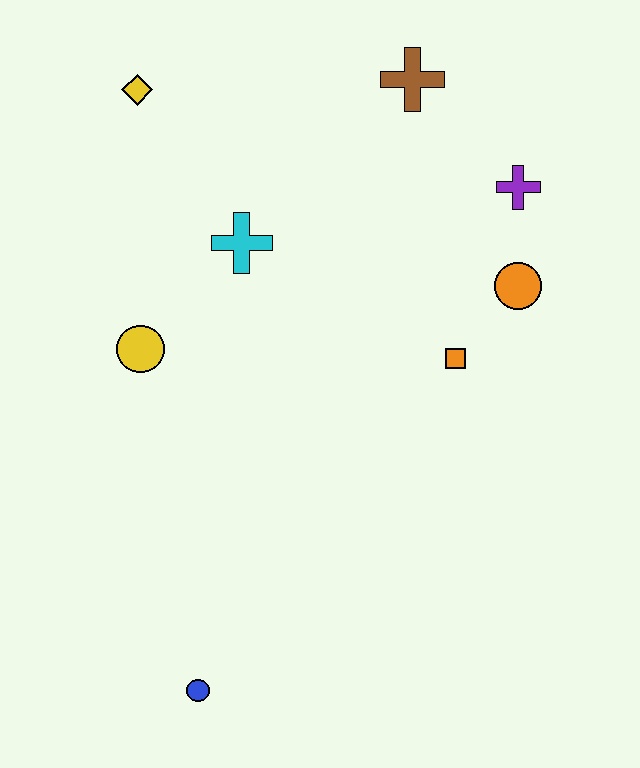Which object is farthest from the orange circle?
The blue circle is farthest from the orange circle.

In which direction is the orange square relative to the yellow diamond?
The orange square is to the right of the yellow diamond.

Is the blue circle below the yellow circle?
Yes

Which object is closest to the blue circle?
The yellow circle is closest to the blue circle.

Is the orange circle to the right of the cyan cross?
Yes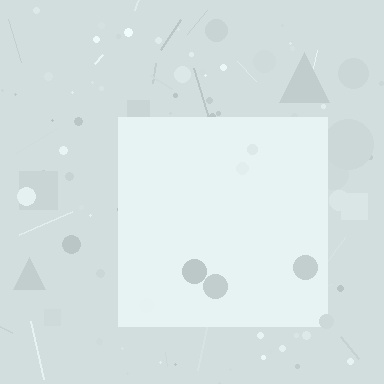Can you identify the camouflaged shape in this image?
The camouflaged shape is a square.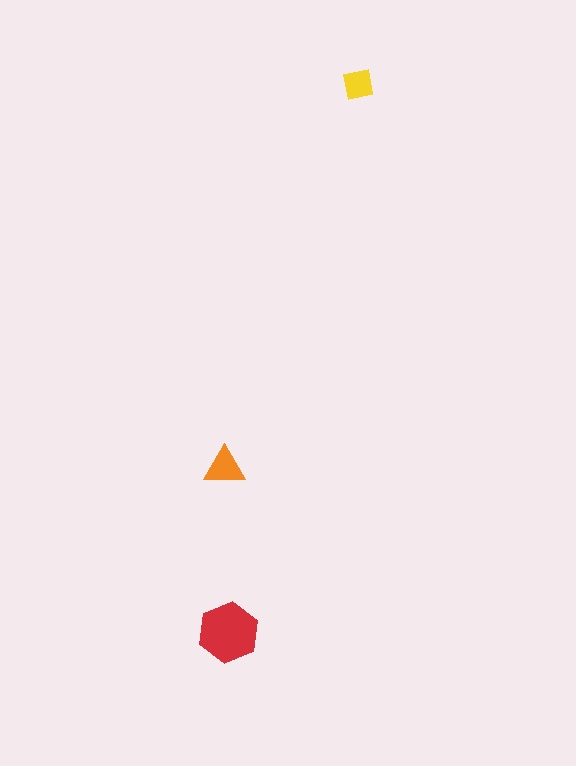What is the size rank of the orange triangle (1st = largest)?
2nd.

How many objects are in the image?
There are 3 objects in the image.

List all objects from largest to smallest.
The red hexagon, the orange triangle, the yellow square.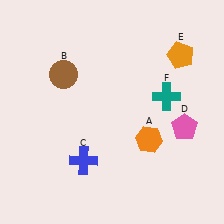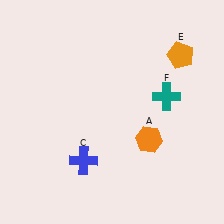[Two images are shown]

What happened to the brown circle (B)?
The brown circle (B) was removed in Image 2. It was in the top-left area of Image 1.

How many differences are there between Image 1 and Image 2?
There are 2 differences between the two images.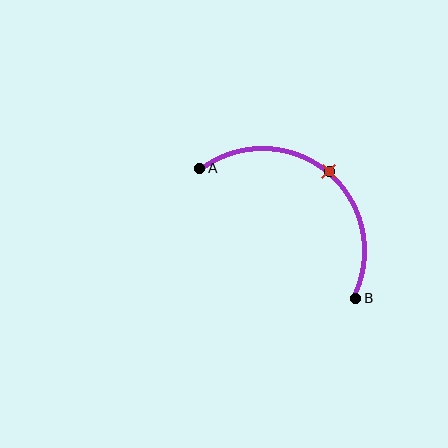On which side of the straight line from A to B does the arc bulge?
The arc bulges above and to the right of the straight line connecting A and B.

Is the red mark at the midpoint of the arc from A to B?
Yes. The red mark lies on the arc at equal arc-length from both A and B — it is the arc midpoint.